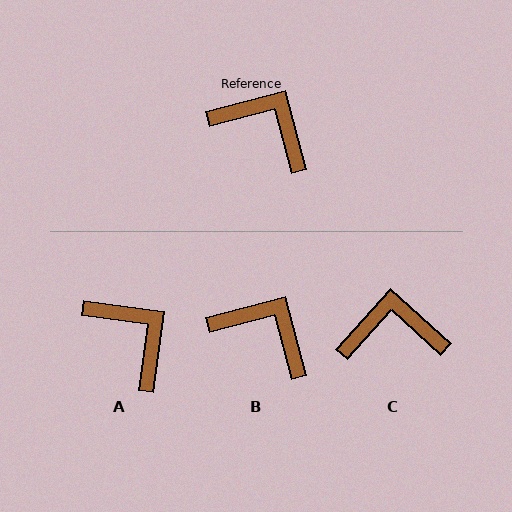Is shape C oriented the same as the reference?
No, it is off by about 33 degrees.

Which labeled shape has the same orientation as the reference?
B.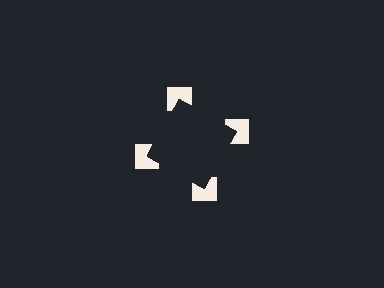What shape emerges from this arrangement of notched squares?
An illusory square — its edges are inferred from the aligned wedge cuts in the notched squares, not physically drawn.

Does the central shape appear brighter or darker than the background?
It typically appears slightly darker than the background, even though no actual brightness change is drawn.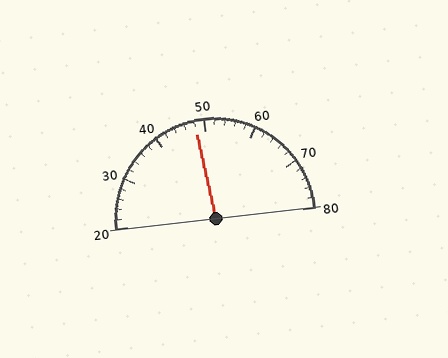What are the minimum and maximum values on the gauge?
The gauge ranges from 20 to 80.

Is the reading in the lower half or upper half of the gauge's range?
The reading is in the lower half of the range (20 to 80).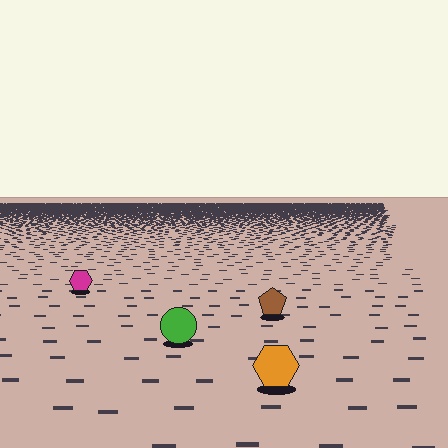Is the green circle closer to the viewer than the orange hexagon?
No. The orange hexagon is closer — you can tell from the texture gradient: the ground texture is coarser near it.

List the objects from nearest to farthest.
From nearest to farthest: the orange hexagon, the green circle, the brown pentagon, the magenta hexagon.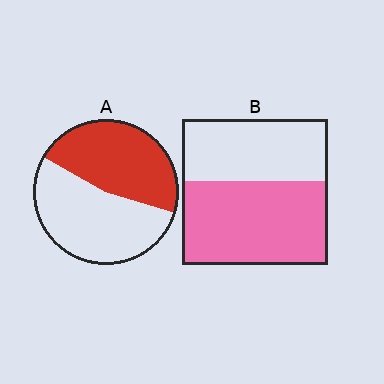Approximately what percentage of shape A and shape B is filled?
A is approximately 45% and B is approximately 60%.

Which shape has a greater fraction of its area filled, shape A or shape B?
Shape B.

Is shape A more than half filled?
Roughly half.